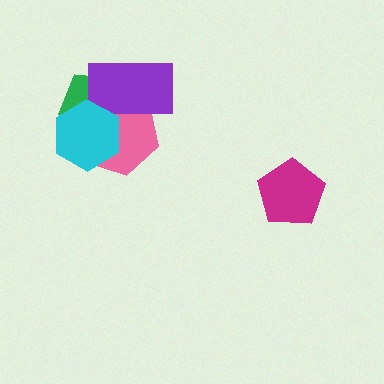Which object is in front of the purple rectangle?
The cyan hexagon is in front of the purple rectangle.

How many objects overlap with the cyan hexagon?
3 objects overlap with the cyan hexagon.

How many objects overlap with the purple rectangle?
3 objects overlap with the purple rectangle.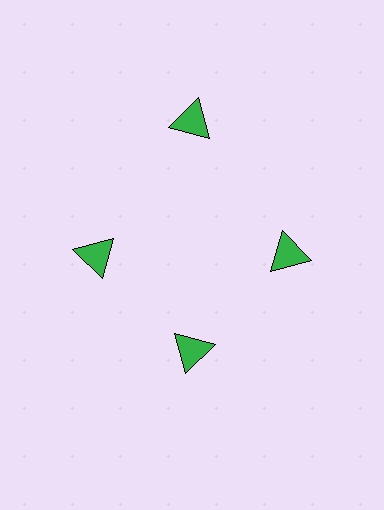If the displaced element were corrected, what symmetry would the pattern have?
It would have 4-fold rotational symmetry — the pattern would map onto itself every 90 degrees.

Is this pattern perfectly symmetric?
No. The 4 green triangles are arranged in a ring, but one element near the 12 o'clock position is pushed outward from the center, breaking the 4-fold rotational symmetry.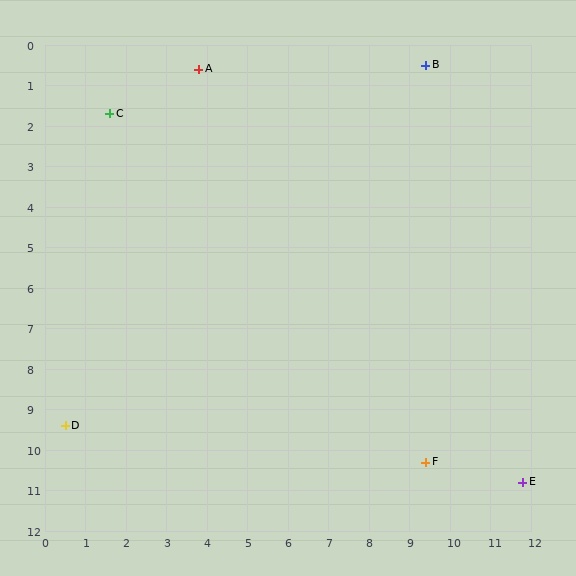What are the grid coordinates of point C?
Point C is at approximately (1.6, 1.7).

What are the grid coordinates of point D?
Point D is at approximately (0.5, 9.4).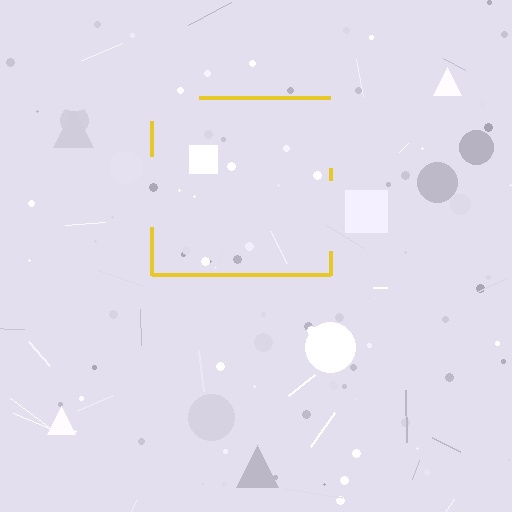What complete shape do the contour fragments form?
The contour fragments form a square.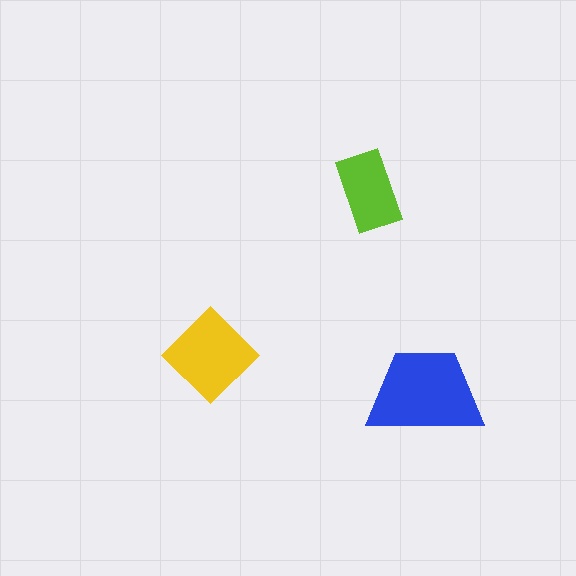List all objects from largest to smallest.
The blue trapezoid, the yellow diamond, the lime rectangle.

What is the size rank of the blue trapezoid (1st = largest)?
1st.